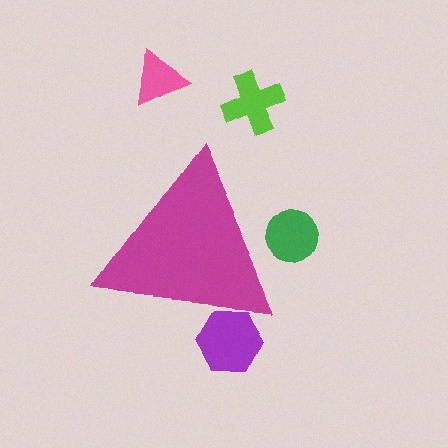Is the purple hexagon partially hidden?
Yes, the purple hexagon is partially hidden behind the magenta triangle.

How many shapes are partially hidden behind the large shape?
2 shapes are partially hidden.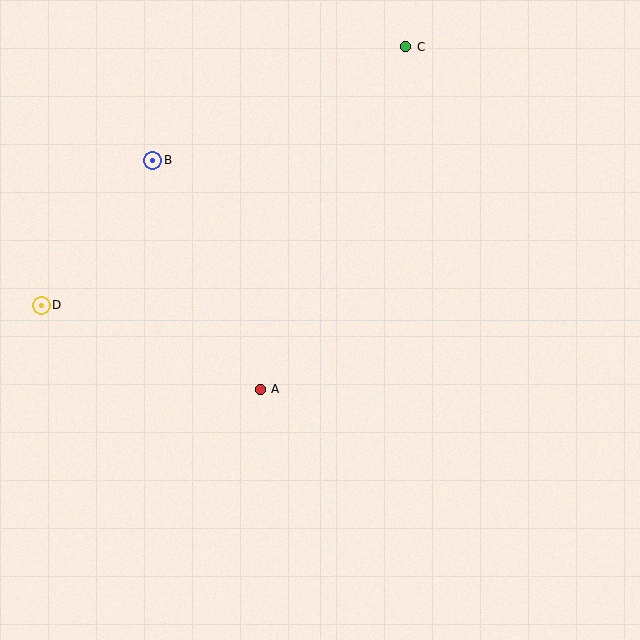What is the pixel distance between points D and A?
The distance between D and A is 234 pixels.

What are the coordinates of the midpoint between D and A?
The midpoint between D and A is at (151, 347).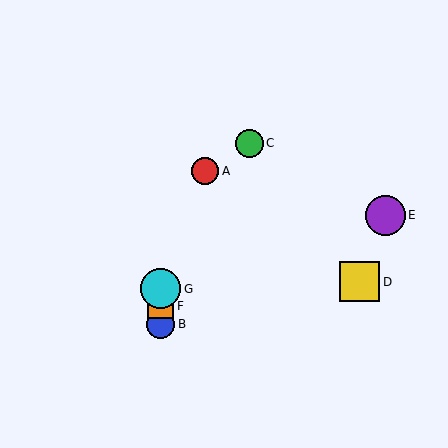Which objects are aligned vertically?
Objects B, F, G are aligned vertically.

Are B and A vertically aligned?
No, B is at x≈161 and A is at x≈205.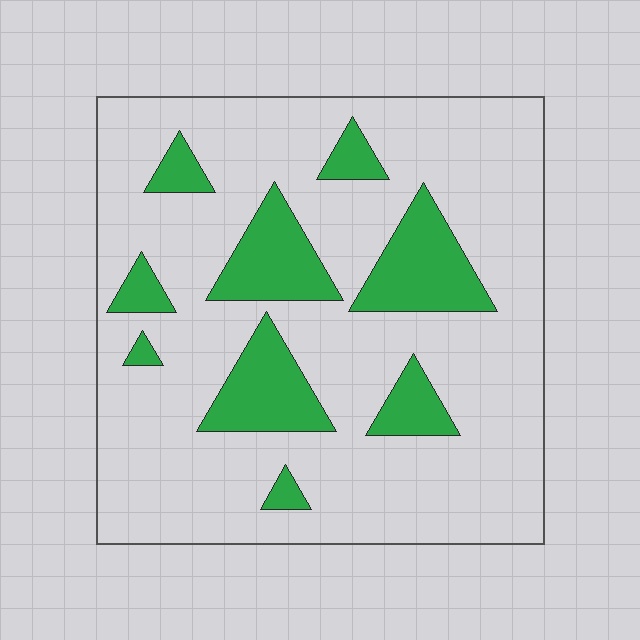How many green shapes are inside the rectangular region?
9.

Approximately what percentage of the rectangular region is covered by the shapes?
Approximately 20%.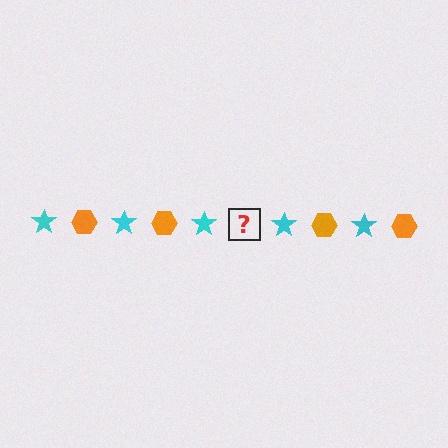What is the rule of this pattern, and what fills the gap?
The rule is that the pattern alternates between cyan star and orange hexagon. The gap should be filled with an orange hexagon.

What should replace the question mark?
The question mark should be replaced with an orange hexagon.